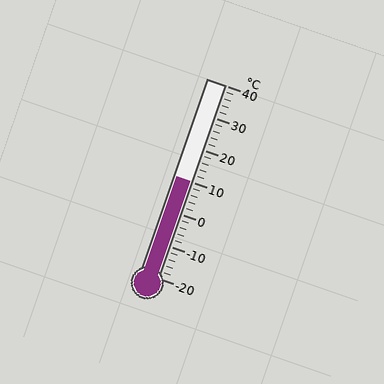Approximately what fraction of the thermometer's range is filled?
The thermometer is filled to approximately 50% of its range.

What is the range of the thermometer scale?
The thermometer scale ranges from -20°C to 40°C.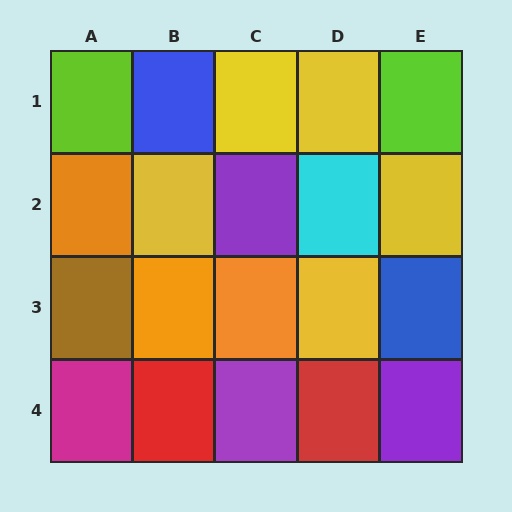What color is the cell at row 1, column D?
Yellow.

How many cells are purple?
3 cells are purple.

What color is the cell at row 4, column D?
Red.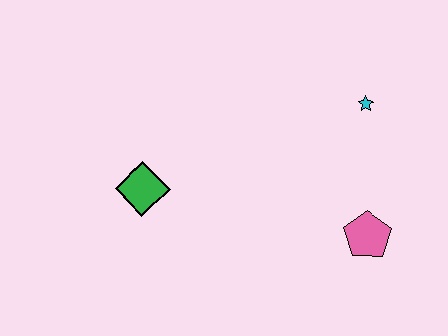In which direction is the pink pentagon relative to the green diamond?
The pink pentagon is to the right of the green diamond.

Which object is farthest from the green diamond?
The cyan star is farthest from the green diamond.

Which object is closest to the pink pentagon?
The cyan star is closest to the pink pentagon.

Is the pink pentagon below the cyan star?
Yes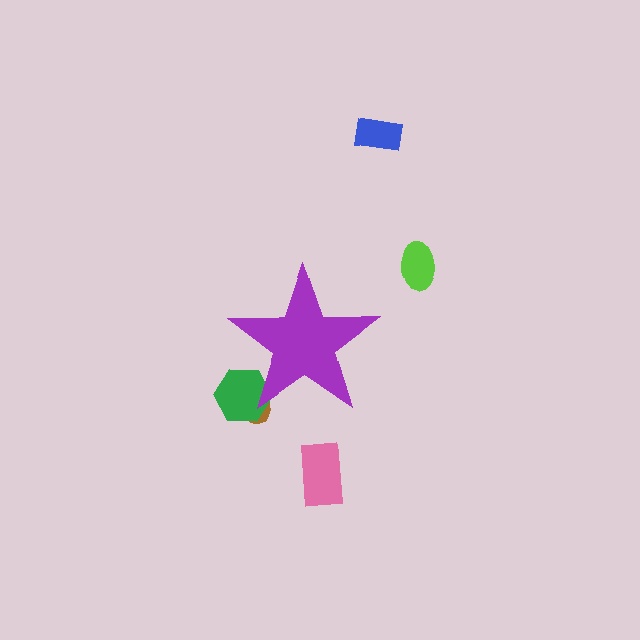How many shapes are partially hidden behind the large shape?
2 shapes are partially hidden.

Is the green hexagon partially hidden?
Yes, the green hexagon is partially hidden behind the purple star.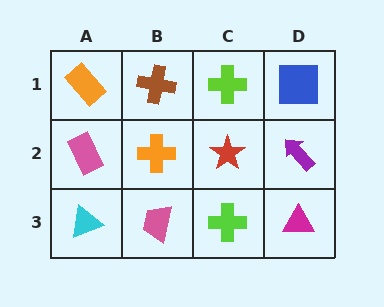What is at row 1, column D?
A blue square.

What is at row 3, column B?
A pink trapezoid.